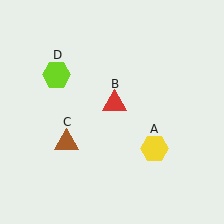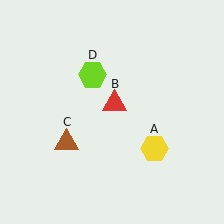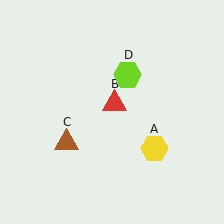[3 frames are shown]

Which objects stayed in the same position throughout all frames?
Yellow hexagon (object A) and red triangle (object B) and brown triangle (object C) remained stationary.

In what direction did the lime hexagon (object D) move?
The lime hexagon (object D) moved right.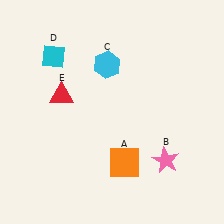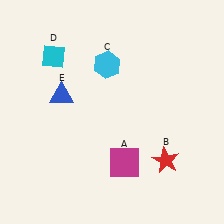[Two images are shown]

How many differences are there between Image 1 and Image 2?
There are 3 differences between the two images.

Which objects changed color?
A changed from orange to magenta. B changed from pink to red. E changed from red to blue.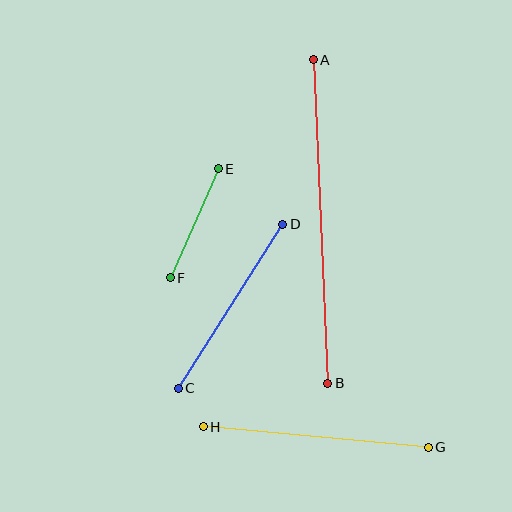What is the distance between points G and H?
The distance is approximately 226 pixels.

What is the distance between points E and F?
The distance is approximately 119 pixels.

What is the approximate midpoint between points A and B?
The midpoint is at approximately (321, 221) pixels.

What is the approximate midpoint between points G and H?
The midpoint is at approximately (316, 437) pixels.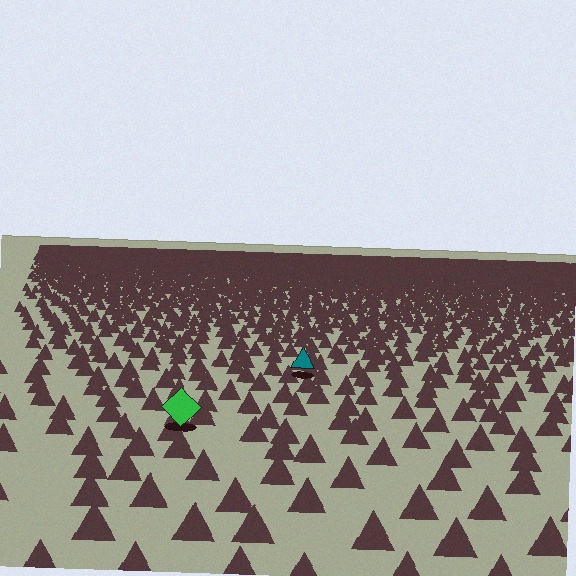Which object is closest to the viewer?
The green diamond is closest. The texture marks near it are larger and more spread out.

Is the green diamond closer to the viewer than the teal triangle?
Yes. The green diamond is closer — you can tell from the texture gradient: the ground texture is coarser near it.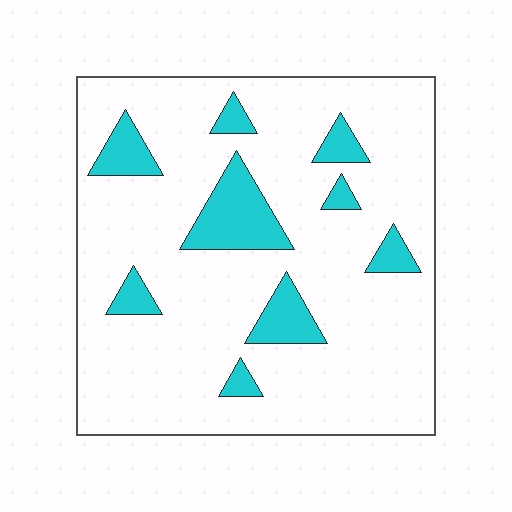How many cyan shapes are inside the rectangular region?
9.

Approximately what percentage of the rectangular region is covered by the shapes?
Approximately 15%.